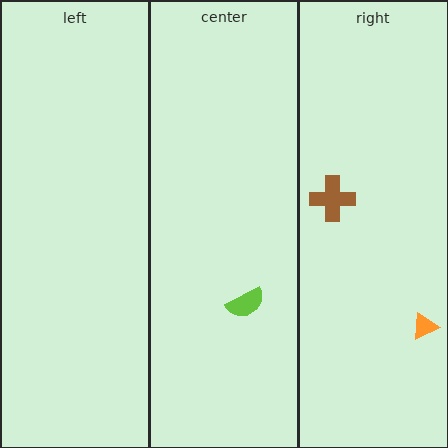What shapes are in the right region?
The orange triangle, the brown cross.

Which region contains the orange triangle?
The right region.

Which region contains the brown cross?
The right region.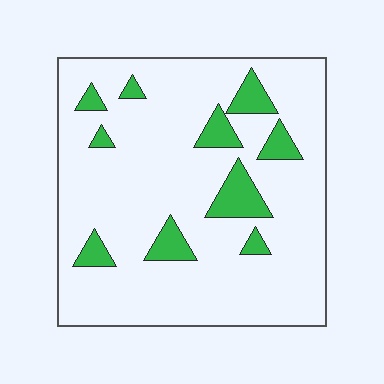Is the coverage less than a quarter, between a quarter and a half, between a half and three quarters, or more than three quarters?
Less than a quarter.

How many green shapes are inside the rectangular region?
10.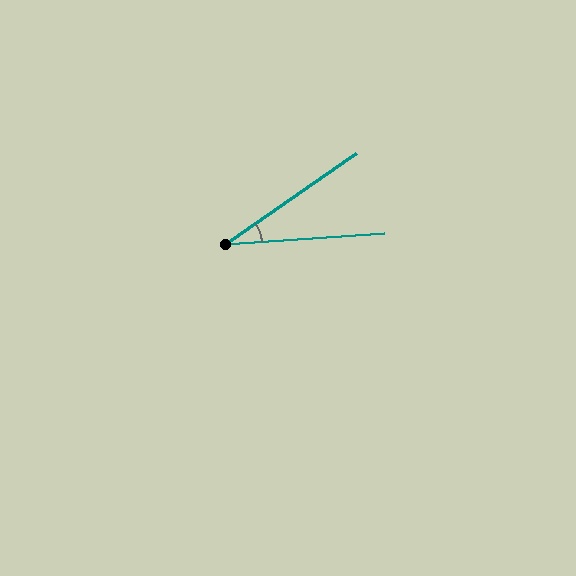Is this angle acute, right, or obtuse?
It is acute.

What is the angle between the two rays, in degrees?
Approximately 31 degrees.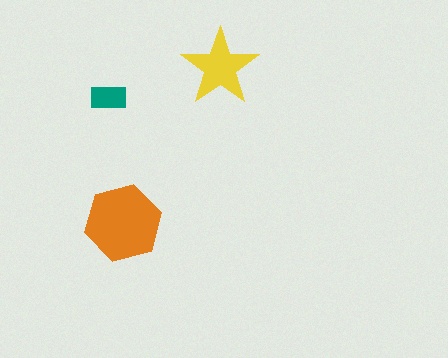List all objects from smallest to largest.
The teal rectangle, the yellow star, the orange hexagon.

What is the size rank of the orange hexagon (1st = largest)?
1st.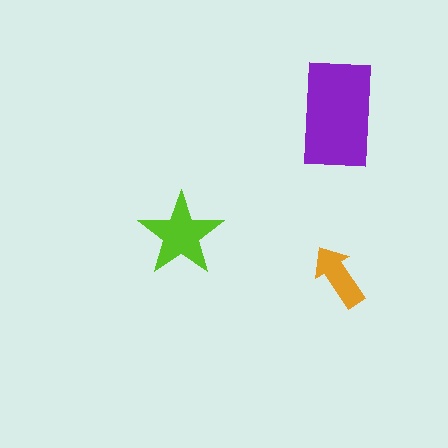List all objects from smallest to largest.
The orange arrow, the lime star, the purple rectangle.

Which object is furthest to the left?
The lime star is leftmost.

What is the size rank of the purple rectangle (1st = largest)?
1st.